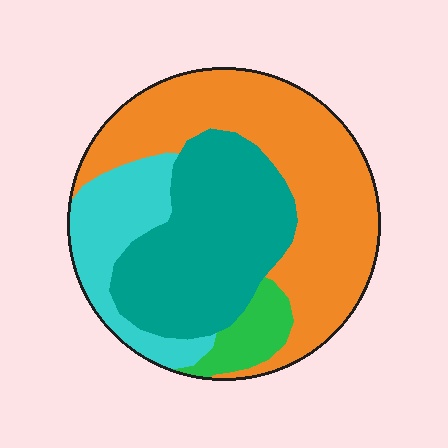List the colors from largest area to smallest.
From largest to smallest: orange, teal, cyan, green.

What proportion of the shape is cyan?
Cyan covers roughly 15% of the shape.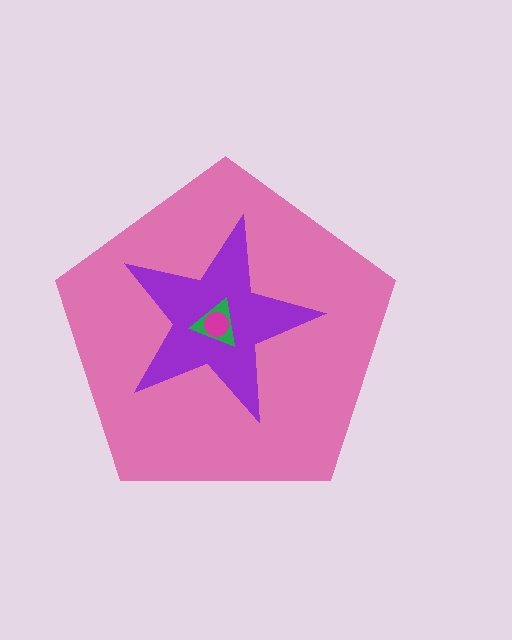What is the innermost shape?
The magenta circle.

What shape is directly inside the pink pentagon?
The purple star.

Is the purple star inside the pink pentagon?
Yes.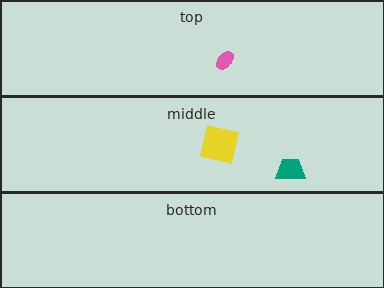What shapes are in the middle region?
The teal trapezoid, the yellow square.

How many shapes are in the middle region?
2.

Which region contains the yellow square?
The middle region.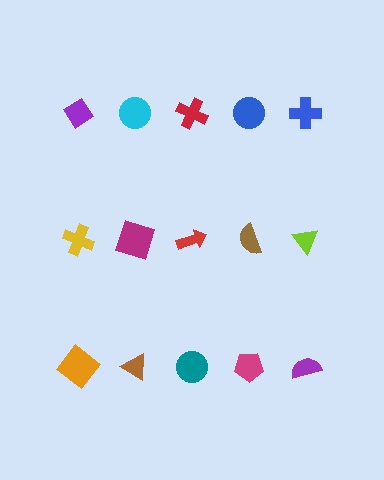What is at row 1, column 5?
A blue cross.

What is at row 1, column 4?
A blue circle.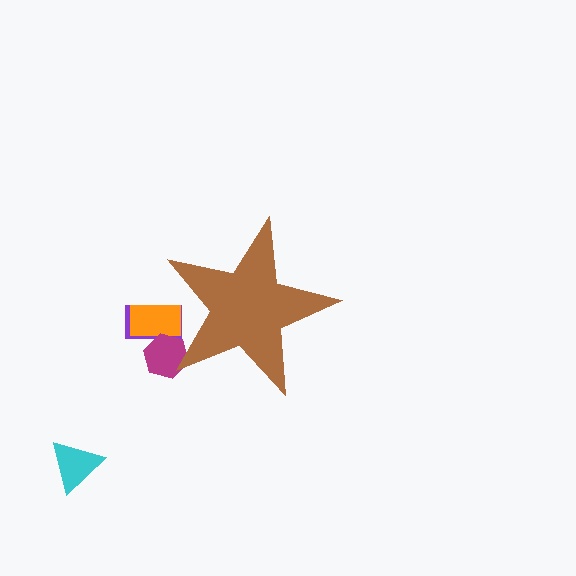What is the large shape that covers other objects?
A brown star.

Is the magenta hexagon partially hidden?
Yes, the magenta hexagon is partially hidden behind the brown star.